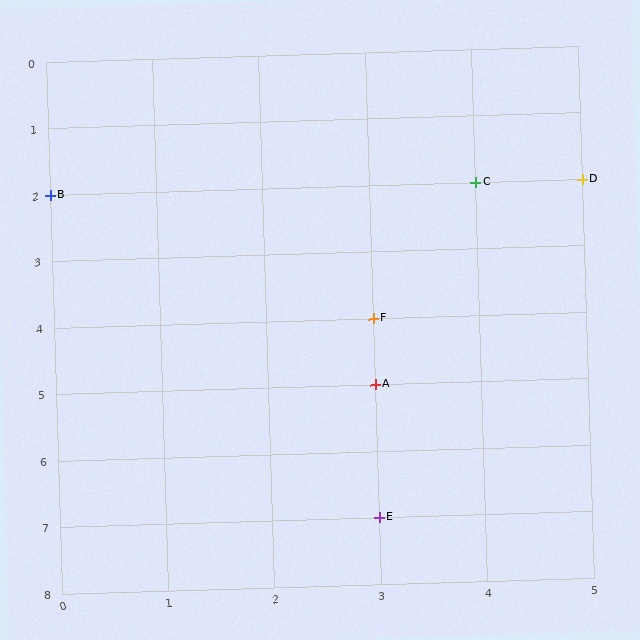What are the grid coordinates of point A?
Point A is at grid coordinates (3, 5).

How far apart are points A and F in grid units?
Points A and F are 1 row apart.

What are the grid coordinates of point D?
Point D is at grid coordinates (5, 2).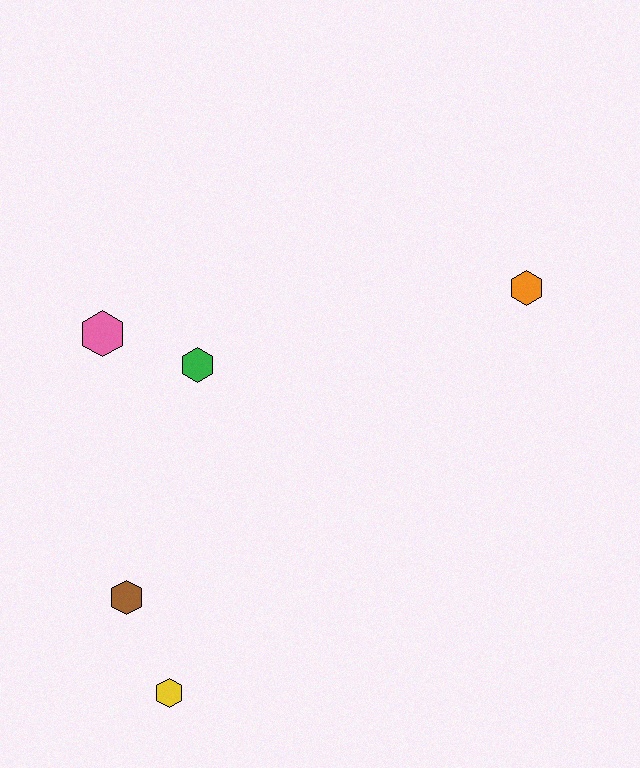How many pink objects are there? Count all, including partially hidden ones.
There is 1 pink object.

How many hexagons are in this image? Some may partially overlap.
There are 5 hexagons.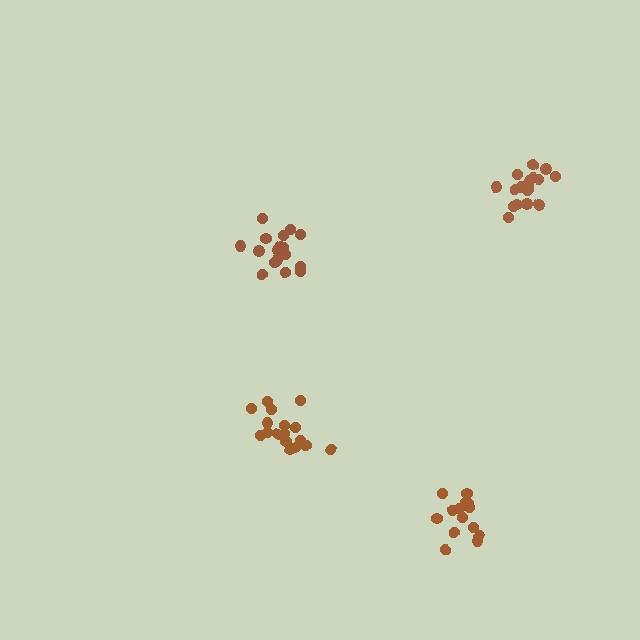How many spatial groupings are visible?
There are 4 spatial groupings.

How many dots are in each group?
Group 1: 18 dots, Group 2: 17 dots, Group 3: 14 dots, Group 4: 18 dots (67 total).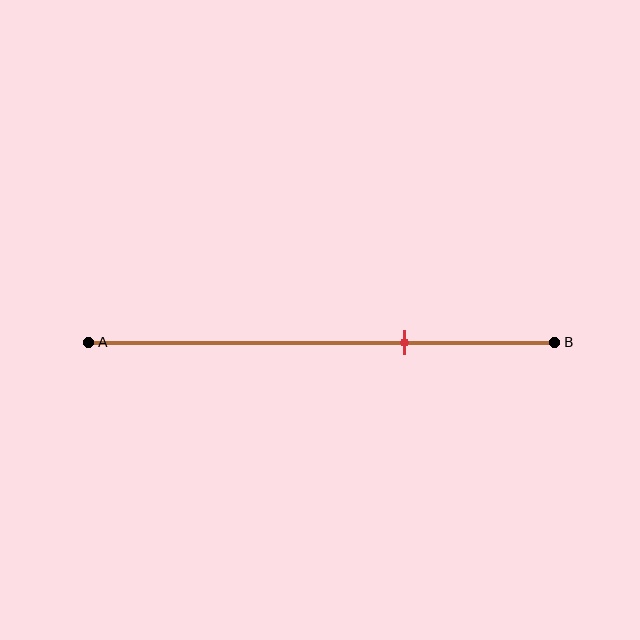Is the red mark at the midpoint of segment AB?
No, the mark is at about 70% from A, not at the 50% midpoint.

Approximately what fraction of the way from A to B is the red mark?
The red mark is approximately 70% of the way from A to B.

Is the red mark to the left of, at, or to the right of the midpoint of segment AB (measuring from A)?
The red mark is to the right of the midpoint of segment AB.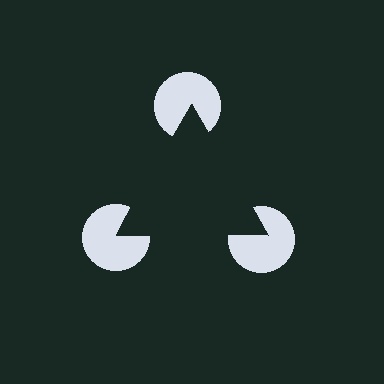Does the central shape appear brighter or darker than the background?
It typically appears slightly darker than the background, even though no actual brightness change is drawn.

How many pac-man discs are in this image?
There are 3 — one at each vertex of the illusory triangle.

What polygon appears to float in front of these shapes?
An illusory triangle — its edges are inferred from the aligned wedge cuts in the pac-man discs, not physically drawn.